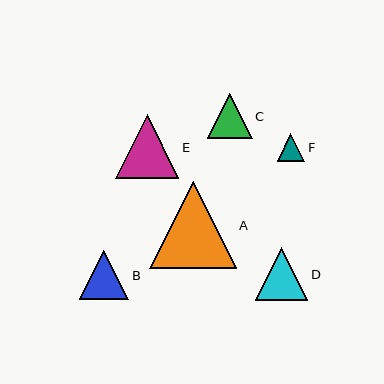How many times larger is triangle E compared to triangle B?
Triangle E is approximately 1.3 times the size of triangle B.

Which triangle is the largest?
Triangle A is the largest with a size of approximately 87 pixels.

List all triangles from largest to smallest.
From largest to smallest: A, E, D, B, C, F.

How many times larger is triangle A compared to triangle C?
Triangle A is approximately 1.9 times the size of triangle C.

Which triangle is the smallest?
Triangle F is the smallest with a size of approximately 28 pixels.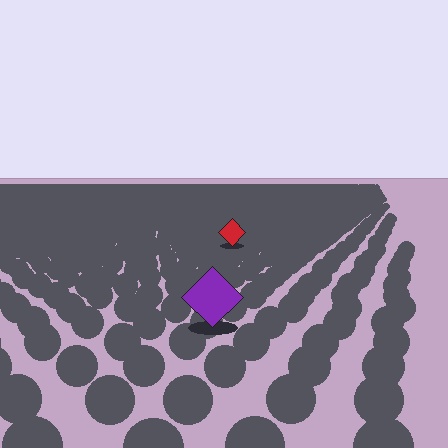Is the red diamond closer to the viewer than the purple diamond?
No. The purple diamond is closer — you can tell from the texture gradient: the ground texture is coarser near it.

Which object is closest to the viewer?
The purple diamond is closest. The texture marks near it are larger and more spread out.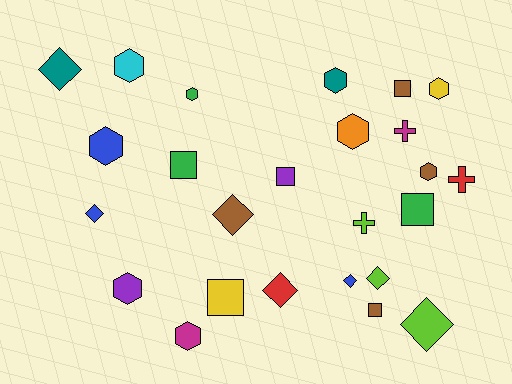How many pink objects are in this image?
There are no pink objects.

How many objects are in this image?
There are 25 objects.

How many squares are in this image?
There are 6 squares.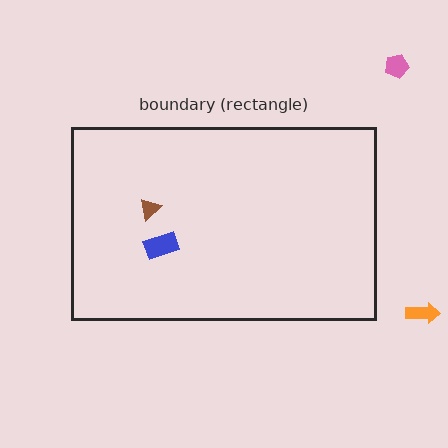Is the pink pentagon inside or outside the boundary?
Outside.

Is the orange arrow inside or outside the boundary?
Outside.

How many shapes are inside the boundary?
2 inside, 2 outside.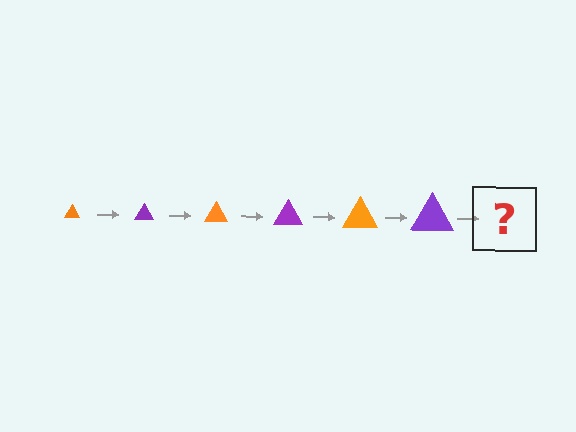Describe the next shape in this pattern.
It should be an orange triangle, larger than the previous one.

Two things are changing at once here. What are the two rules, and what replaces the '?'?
The two rules are that the triangle grows larger each step and the color cycles through orange and purple. The '?' should be an orange triangle, larger than the previous one.